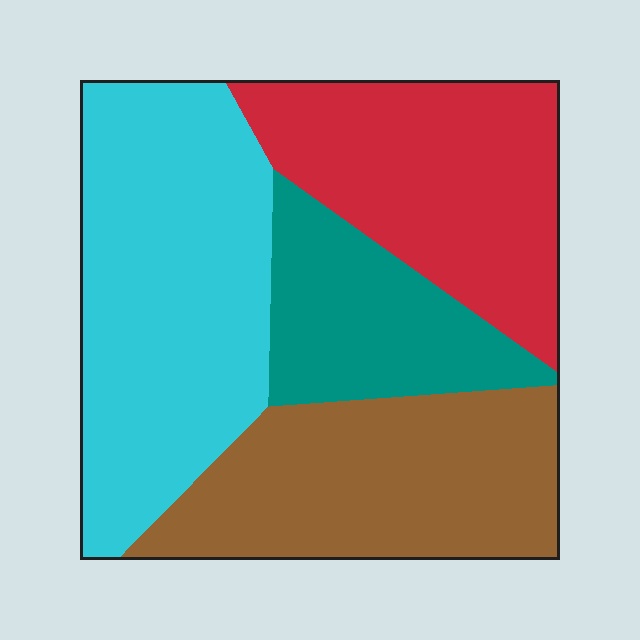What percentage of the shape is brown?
Brown takes up between a sixth and a third of the shape.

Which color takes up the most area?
Cyan, at roughly 35%.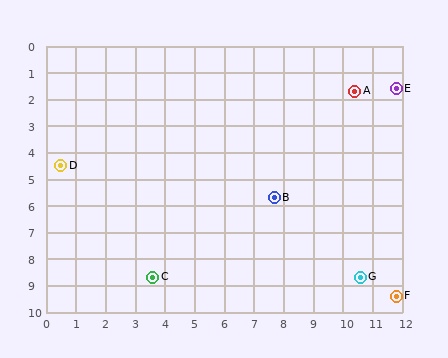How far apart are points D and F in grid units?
Points D and F are about 12.3 grid units apart.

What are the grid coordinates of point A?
Point A is at approximately (10.4, 1.7).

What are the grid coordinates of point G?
Point G is at approximately (10.6, 8.7).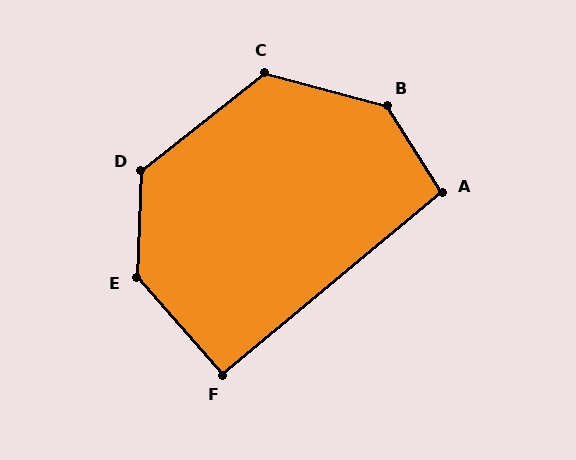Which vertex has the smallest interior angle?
F, at approximately 92 degrees.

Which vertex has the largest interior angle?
B, at approximately 138 degrees.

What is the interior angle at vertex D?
Approximately 130 degrees (obtuse).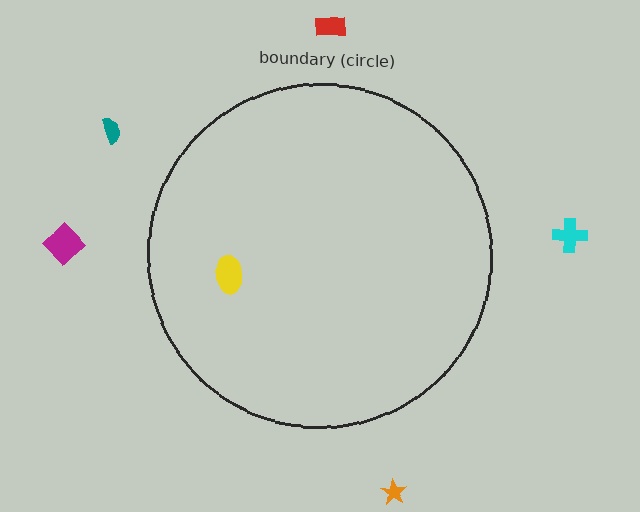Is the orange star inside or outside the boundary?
Outside.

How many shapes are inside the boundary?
1 inside, 5 outside.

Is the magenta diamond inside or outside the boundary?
Outside.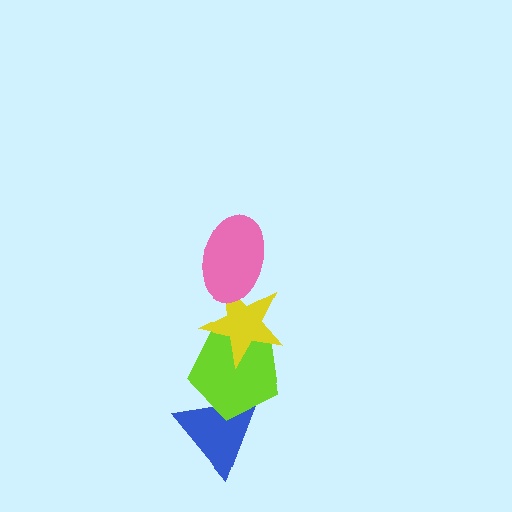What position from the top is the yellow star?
The yellow star is 2nd from the top.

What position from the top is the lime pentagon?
The lime pentagon is 3rd from the top.